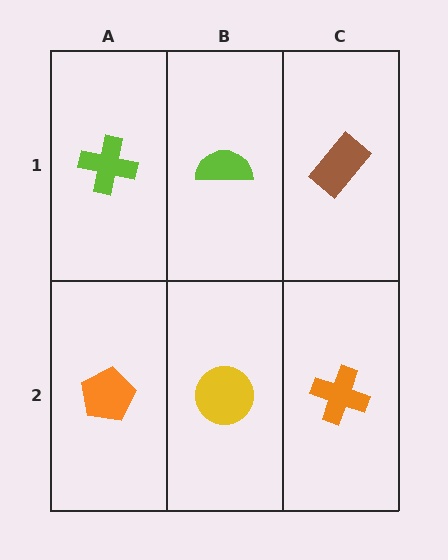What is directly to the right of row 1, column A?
A lime semicircle.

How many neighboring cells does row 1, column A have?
2.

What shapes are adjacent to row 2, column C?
A brown rectangle (row 1, column C), a yellow circle (row 2, column B).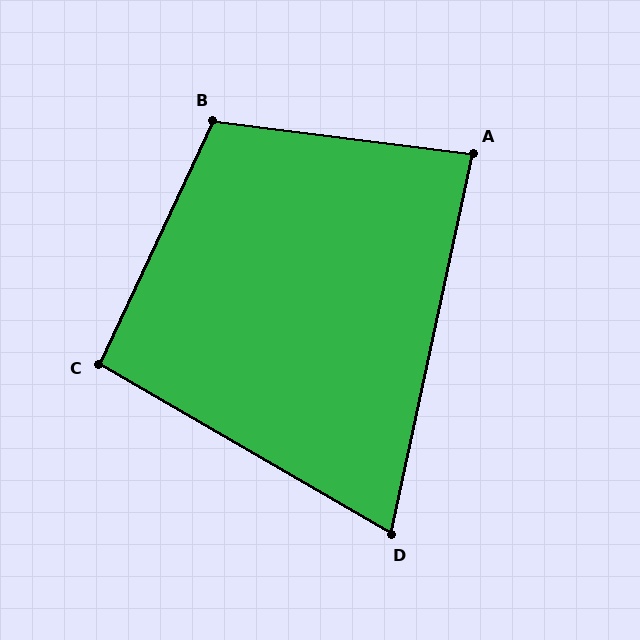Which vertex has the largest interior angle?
B, at approximately 108 degrees.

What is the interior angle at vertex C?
Approximately 95 degrees (approximately right).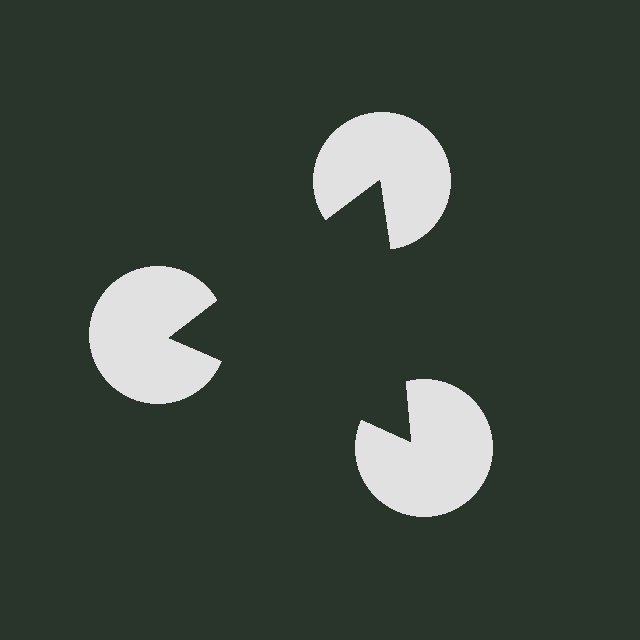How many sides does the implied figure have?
3 sides.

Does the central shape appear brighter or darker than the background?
It typically appears slightly darker than the background, even though no actual brightness change is drawn.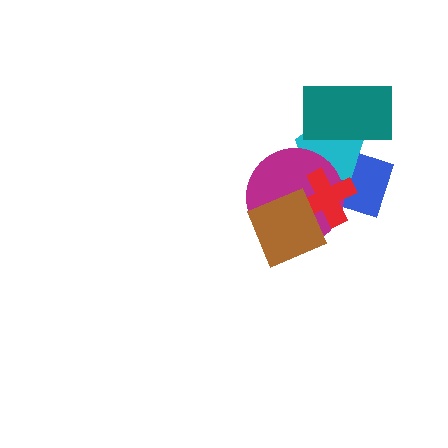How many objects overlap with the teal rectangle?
2 objects overlap with the teal rectangle.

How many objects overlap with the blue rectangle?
5 objects overlap with the blue rectangle.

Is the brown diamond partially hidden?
No, no other shape covers it.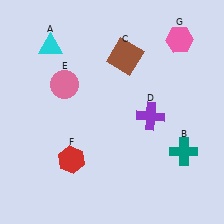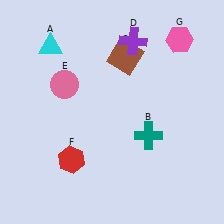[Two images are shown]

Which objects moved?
The objects that moved are: the teal cross (B), the purple cross (D).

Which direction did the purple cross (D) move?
The purple cross (D) moved up.